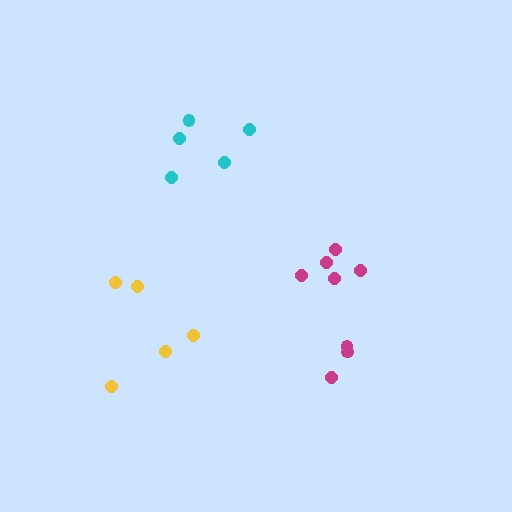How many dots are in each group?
Group 1: 5 dots, Group 2: 5 dots, Group 3: 8 dots (18 total).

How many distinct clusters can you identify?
There are 3 distinct clusters.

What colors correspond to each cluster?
The clusters are colored: yellow, cyan, magenta.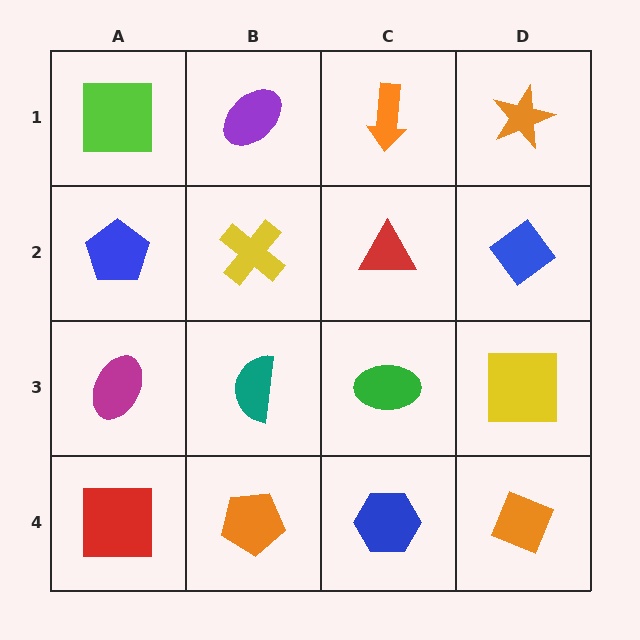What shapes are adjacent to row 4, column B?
A teal semicircle (row 3, column B), a red square (row 4, column A), a blue hexagon (row 4, column C).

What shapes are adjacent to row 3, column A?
A blue pentagon (row 2, column A), a red square (row 4, column A), a teal semicircle (row 3, column B).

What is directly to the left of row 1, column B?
A lime square.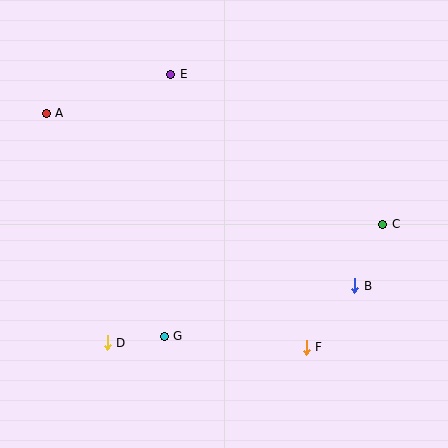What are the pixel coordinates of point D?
Point D is at (107, 343).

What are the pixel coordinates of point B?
Point B is at (355, 286).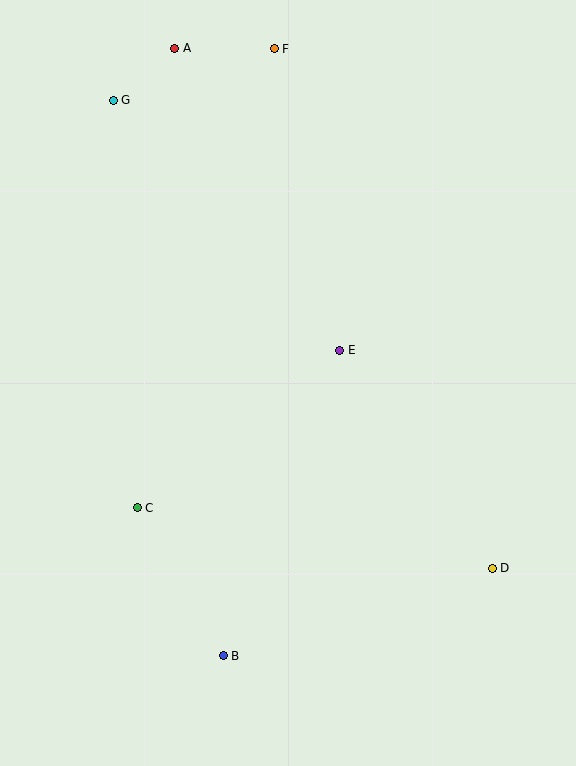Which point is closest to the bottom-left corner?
Point B is closest to the bottom-left corner.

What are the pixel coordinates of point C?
Point C is at (137, 508).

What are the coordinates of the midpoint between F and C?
The midpoint between F and C is at (206, 278).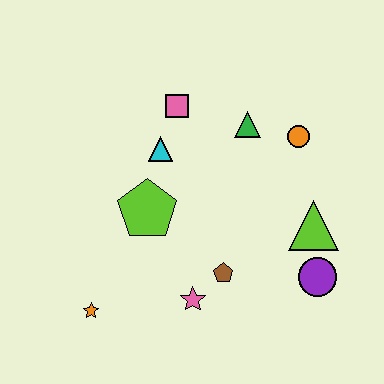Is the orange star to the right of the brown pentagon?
No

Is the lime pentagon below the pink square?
Yes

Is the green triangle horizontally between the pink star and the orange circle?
Yes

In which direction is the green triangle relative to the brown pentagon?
The green triangle is above the brown pentagon.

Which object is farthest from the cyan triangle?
The purple circle is farthest from the cyan triangle.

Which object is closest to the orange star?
The pink star is closest to the orange star.